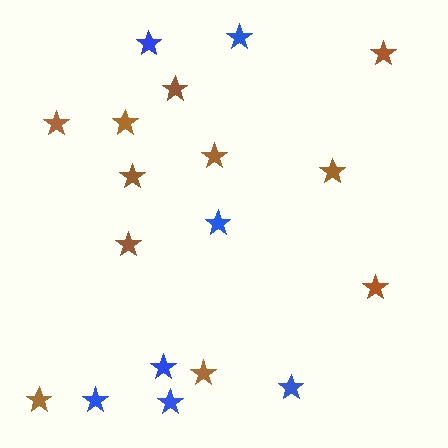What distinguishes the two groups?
There are 2 groups: one group of brown stars (11) and one group of blue stars (7).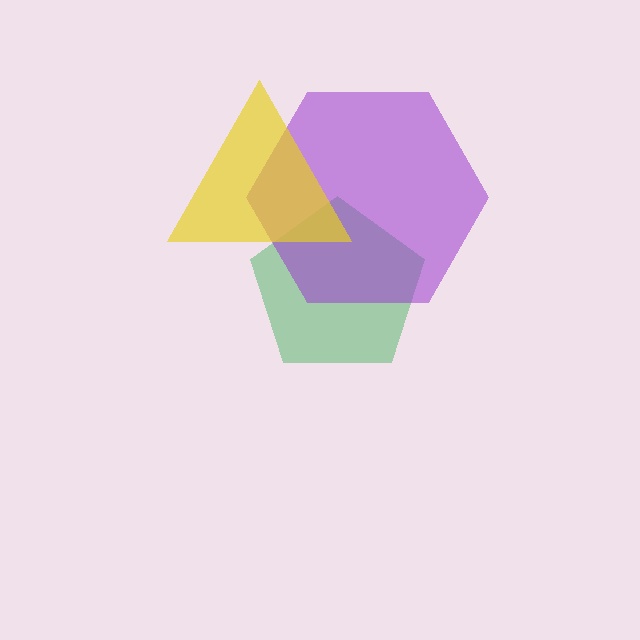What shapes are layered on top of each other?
The layered shapes are: a green pentagon, a purple hexagon, a yellow triangle.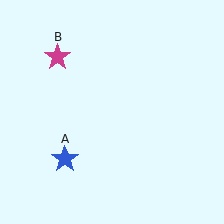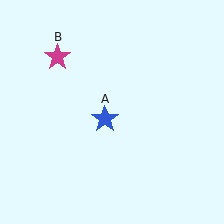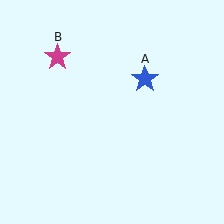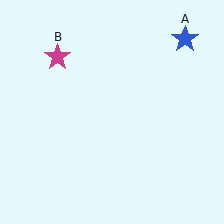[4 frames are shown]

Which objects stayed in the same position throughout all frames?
Magenta star (object B) remained stationary.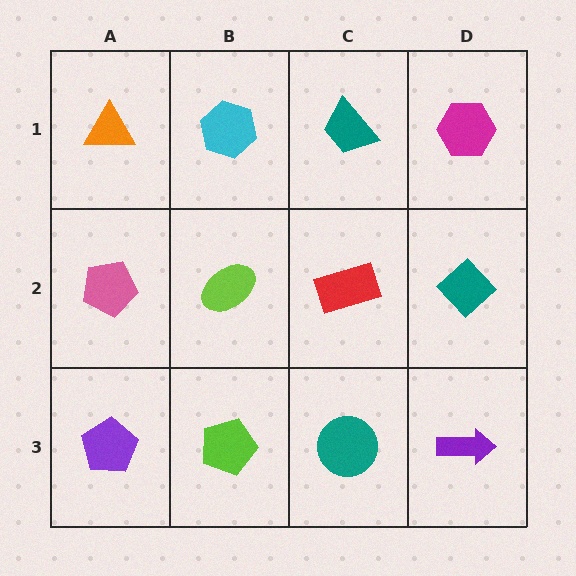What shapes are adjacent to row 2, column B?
A cyan hexagon (row 1, column B), a lime pentagon (row 3, column B), a pink pentagon (row 2, column A), a red rectangle (row 2, column C).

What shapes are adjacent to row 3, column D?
A teal diamond (row 2, column D), a teal circle (row 3, column C).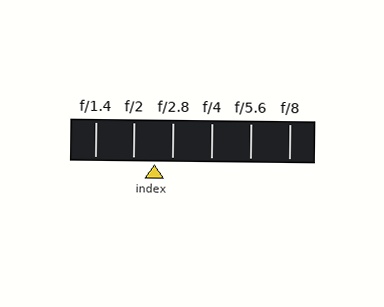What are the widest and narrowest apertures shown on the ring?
The widest aperture shown is f/1.4 and the narrowest is f/8.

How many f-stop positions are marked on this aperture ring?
There are 6 f-stop positions marked.